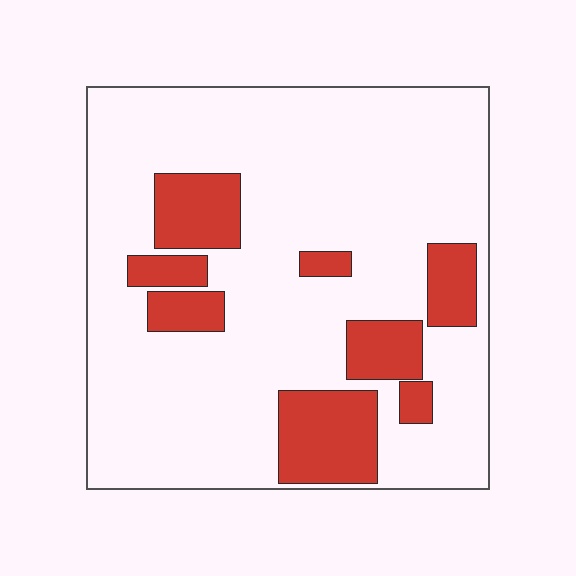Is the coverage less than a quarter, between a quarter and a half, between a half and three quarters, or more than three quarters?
Less than a quarter.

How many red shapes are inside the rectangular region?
8.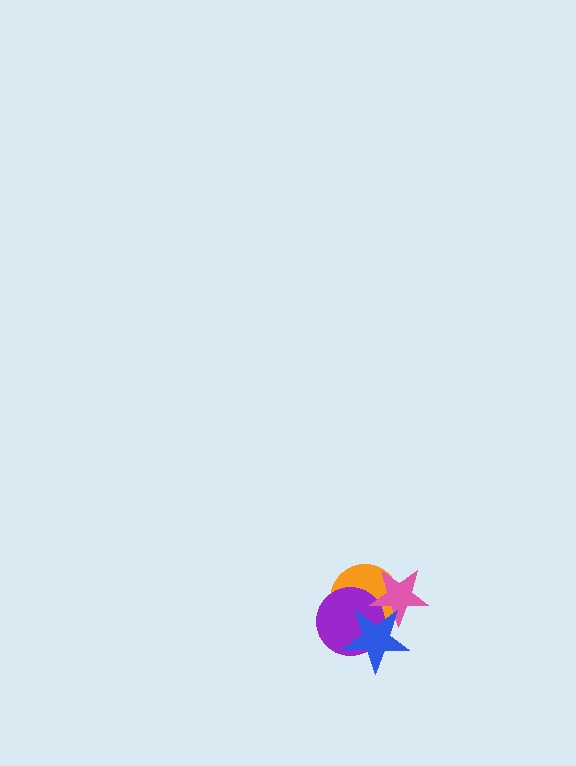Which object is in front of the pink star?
The blue star is in front of the pink star.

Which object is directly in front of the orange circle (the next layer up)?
The purple circle is directly in front of the orange circle.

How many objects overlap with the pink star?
3 objects overlap with the pink star.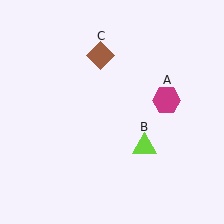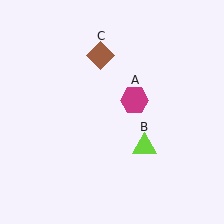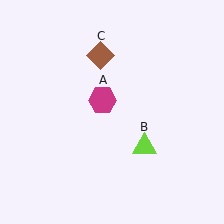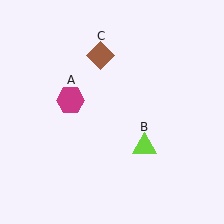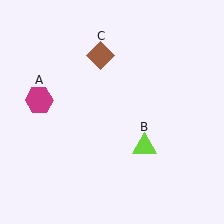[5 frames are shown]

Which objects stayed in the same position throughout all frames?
Lime triangle (object B) and brown diamond (object C) remained stationary.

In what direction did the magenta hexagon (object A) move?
The magenta hexagon (object A) moved left.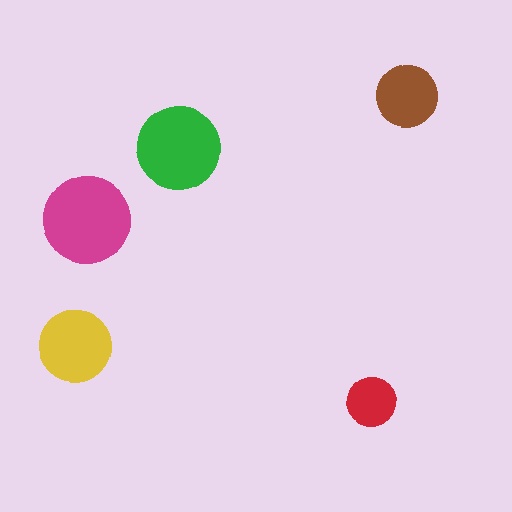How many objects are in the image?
There are 5 objects in the image.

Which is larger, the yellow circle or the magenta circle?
The magenta one.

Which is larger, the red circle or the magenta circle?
The magenta one.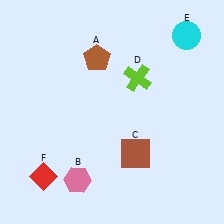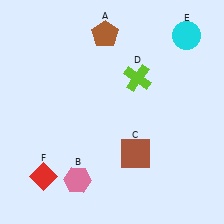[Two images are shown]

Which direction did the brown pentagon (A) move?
The brown pentagon (A) moved up.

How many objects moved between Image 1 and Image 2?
1 object moved between the two images.